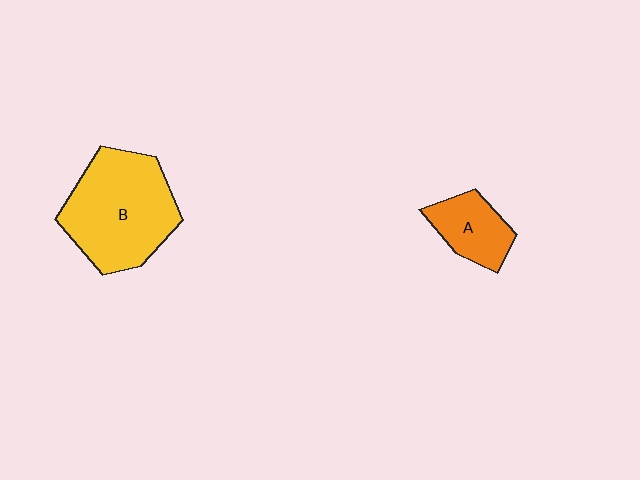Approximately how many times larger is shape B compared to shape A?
Approximately 2.4 times.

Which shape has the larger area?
Shape B (yellow).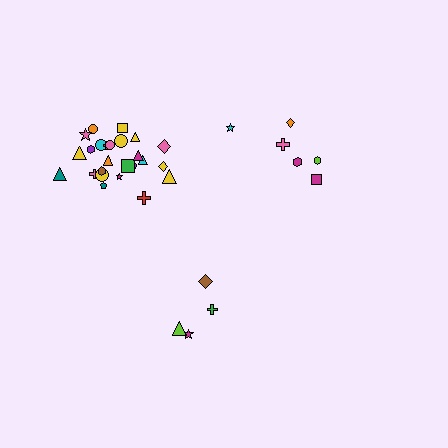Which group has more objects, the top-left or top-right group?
The top-left group.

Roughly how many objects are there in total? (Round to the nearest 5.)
Roughly 35 objects in total.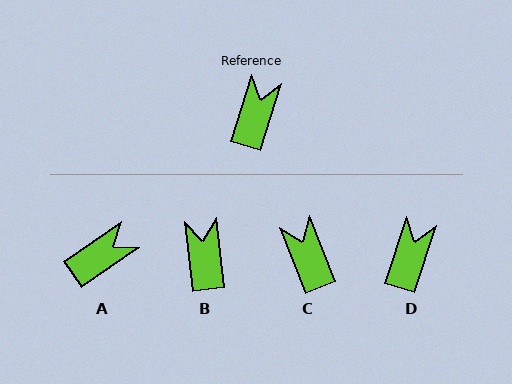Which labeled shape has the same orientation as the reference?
D.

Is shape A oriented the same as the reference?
No, it is off by about 38 degrees.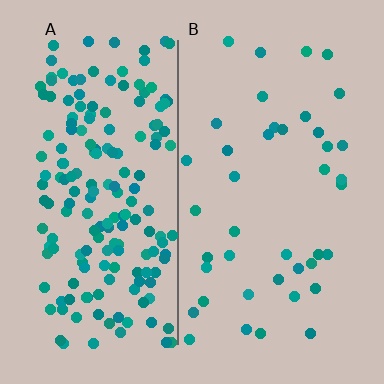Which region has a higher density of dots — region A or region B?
A (the left).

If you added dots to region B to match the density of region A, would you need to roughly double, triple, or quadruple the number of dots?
Approximately quadruple.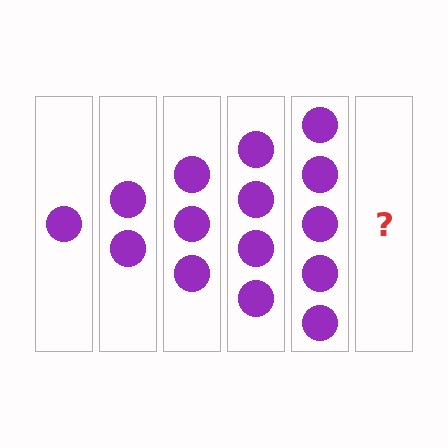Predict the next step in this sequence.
The next step is 6 circles.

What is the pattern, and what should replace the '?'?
The pattern is that each step adds one more circle. The '?' should be 6 circles.